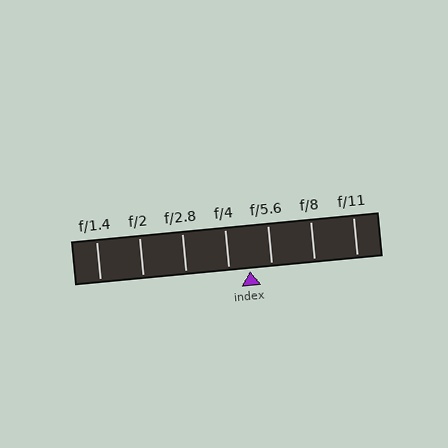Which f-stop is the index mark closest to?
The index mark is closest to f/4.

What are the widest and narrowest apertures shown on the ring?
The widest aperture shown is f/1.4 and the narrowest is f/11.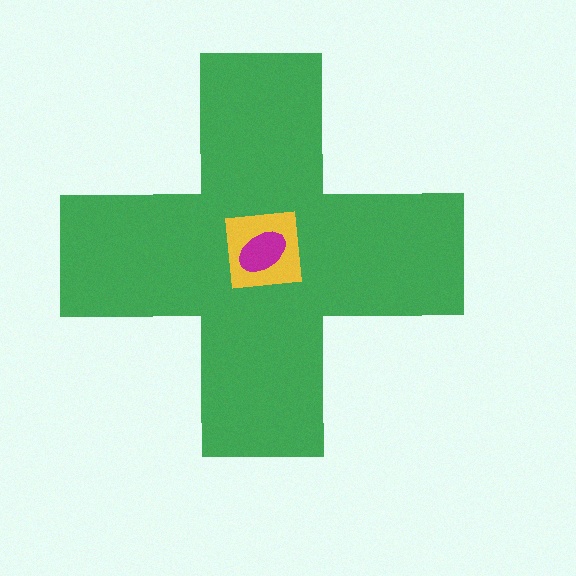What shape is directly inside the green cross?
The yellow square.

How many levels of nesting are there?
3.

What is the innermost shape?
The magenta ellipse.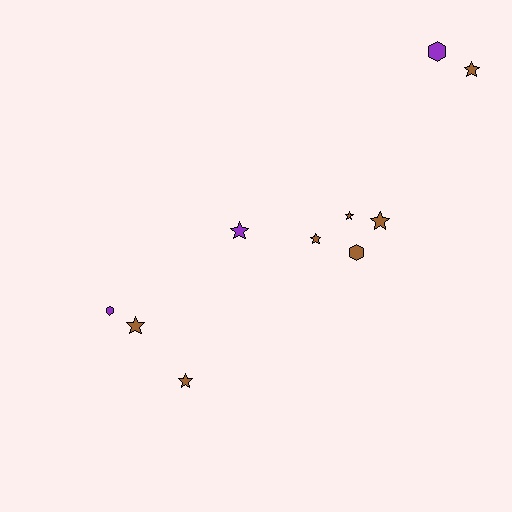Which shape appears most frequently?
Star, with 7 objects.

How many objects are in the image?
There are 10 objects.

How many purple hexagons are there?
There are 2 purple hexagons.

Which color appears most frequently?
Brown, with 7 objects.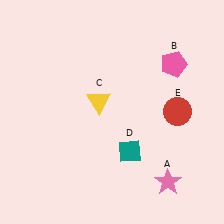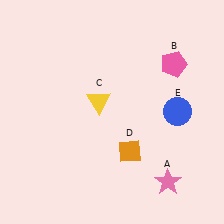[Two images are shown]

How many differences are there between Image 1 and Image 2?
There are 2 differences between the two images.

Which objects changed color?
D changed from teal to orange. E changed from red to blue.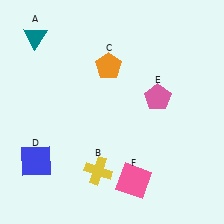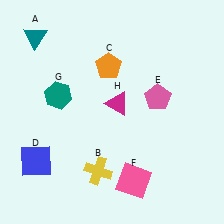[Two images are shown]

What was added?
A teal hexagon (G), a magenta triangle (H) were added in Image 2.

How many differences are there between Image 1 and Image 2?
There are 2 differences between the two images.